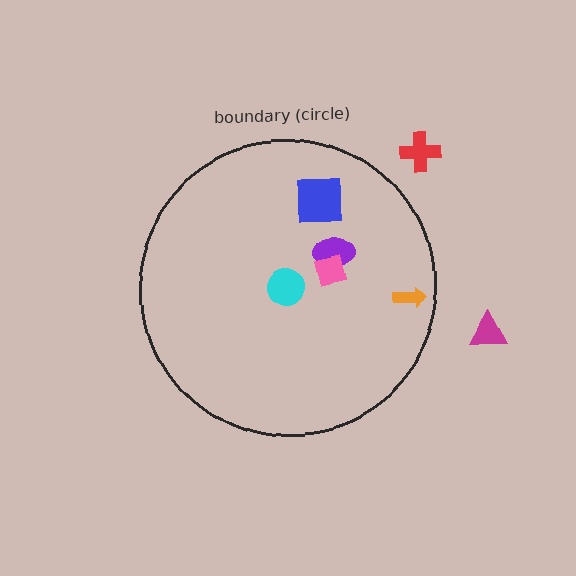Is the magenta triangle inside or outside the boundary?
Outside.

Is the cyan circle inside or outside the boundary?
Inside.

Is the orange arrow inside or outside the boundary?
Inside.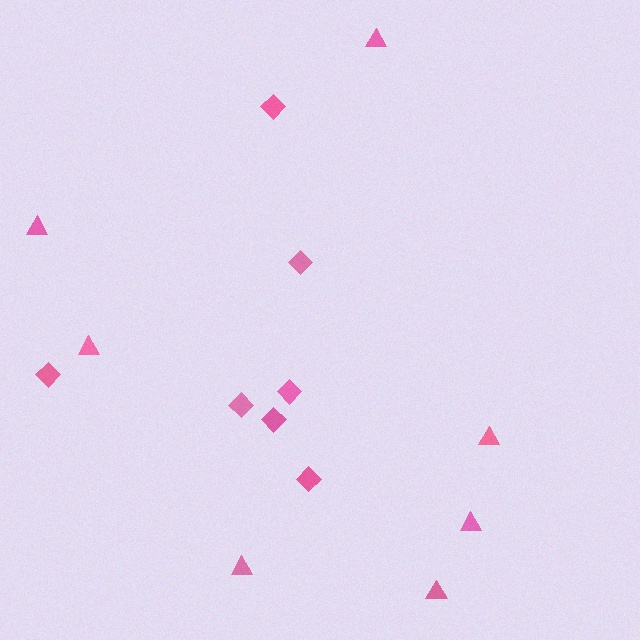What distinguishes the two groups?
There are 2 groups: one group of diamonds (7) and one group of triangles (7).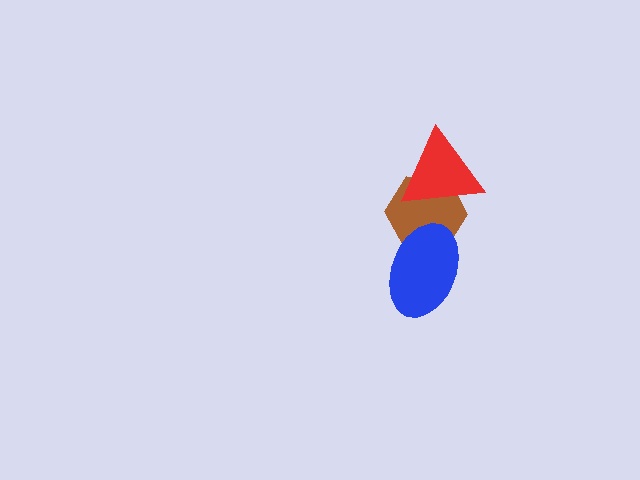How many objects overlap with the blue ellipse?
1 object overlaps with the blue ellipse.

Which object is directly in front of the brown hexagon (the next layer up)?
The red triangle is directly in front of the brown hexagon.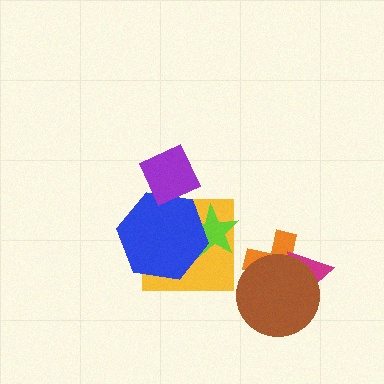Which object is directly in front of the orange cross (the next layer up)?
The magenta triangle is directly in front of the orange cross.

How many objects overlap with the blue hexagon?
3 objects overlap with the blue hexagon.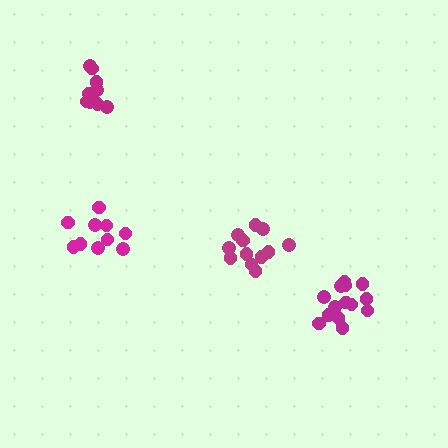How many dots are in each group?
Group 1: 12 dots, Group 2: 10 dots, Group 3: 14 dots, Group 4: 10 dots (46 total).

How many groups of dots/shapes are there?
There are 4 groups.